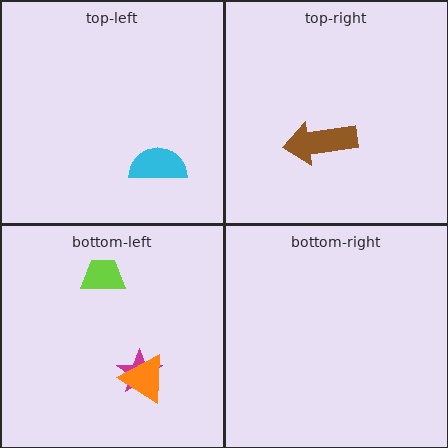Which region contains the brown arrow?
The top-right region.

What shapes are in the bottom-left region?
The magenta star, the orange triangle, the lime trapezoid.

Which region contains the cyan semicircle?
The top-left region.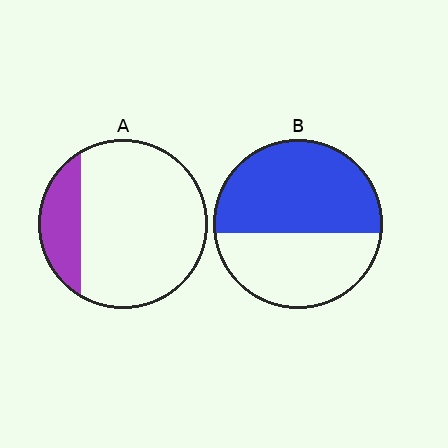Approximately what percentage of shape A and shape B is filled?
A is approximately 20% and B is approximately 55%.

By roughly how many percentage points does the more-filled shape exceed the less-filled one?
By roughly 35 percentage points (B over A).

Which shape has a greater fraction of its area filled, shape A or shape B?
Shape B.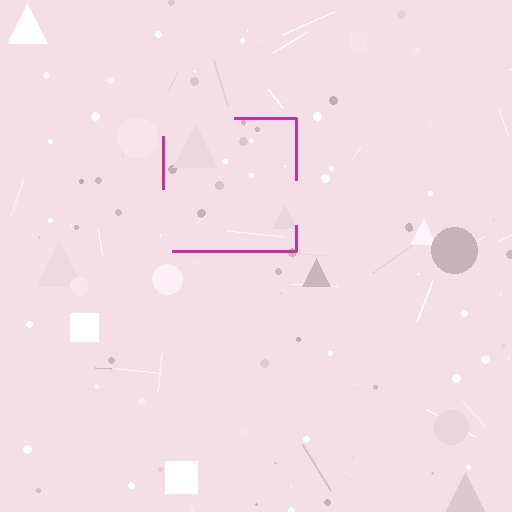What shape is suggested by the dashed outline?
The dashed outline suggests a square.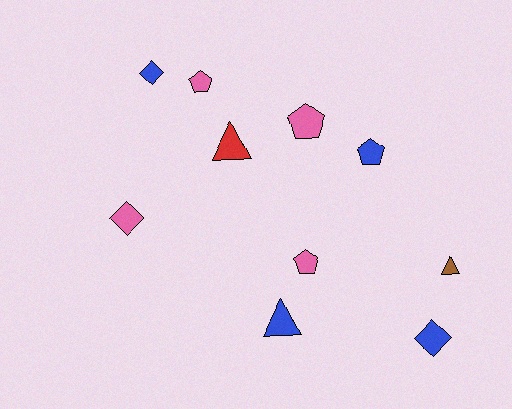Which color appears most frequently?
Pink, with 4 objects.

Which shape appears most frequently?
Pentagon, with 4 objects.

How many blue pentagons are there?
There is 1 blue pentagon.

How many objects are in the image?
There are 10 objects.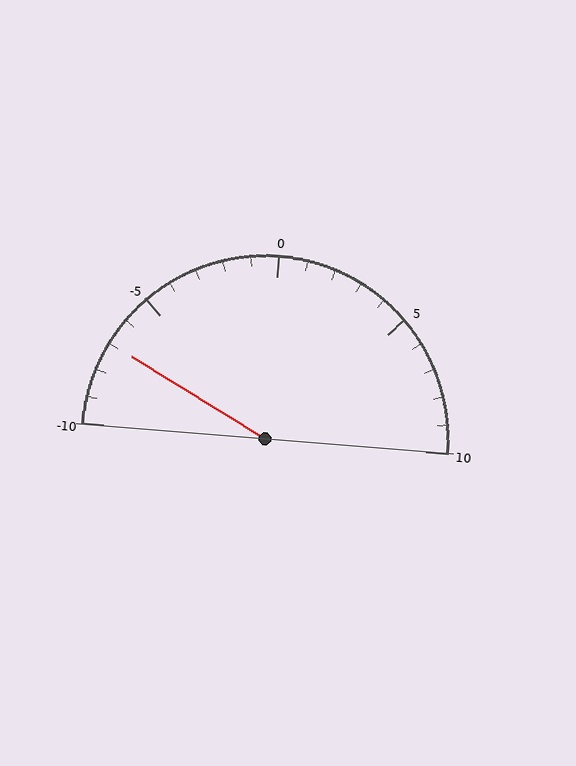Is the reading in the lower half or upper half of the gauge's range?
The reading is in the lower half of the range (-10 to 10).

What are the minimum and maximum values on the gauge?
The gauge ranges from -10 to 10.